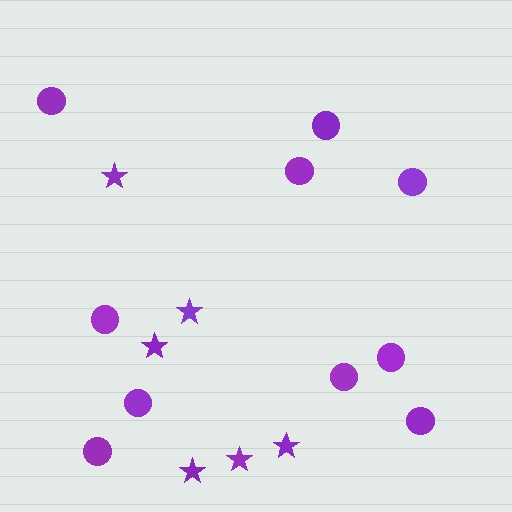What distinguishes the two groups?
There are 2 groups: one group of circles (10) and one group of stars (6).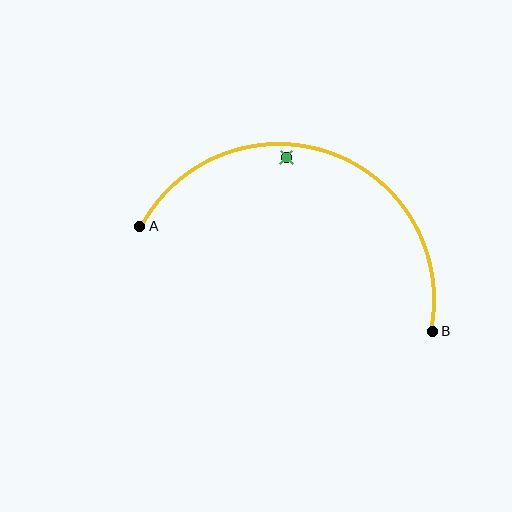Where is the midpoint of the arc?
The arc midpoint is the point on the curve farthest from the straight line joining A and B. It sits above that line.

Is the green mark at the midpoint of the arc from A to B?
No — the green mark does not lie on the arc at all. It sits slightly inside the curve.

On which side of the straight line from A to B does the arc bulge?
The arc bulges above the straight line connecting A and B.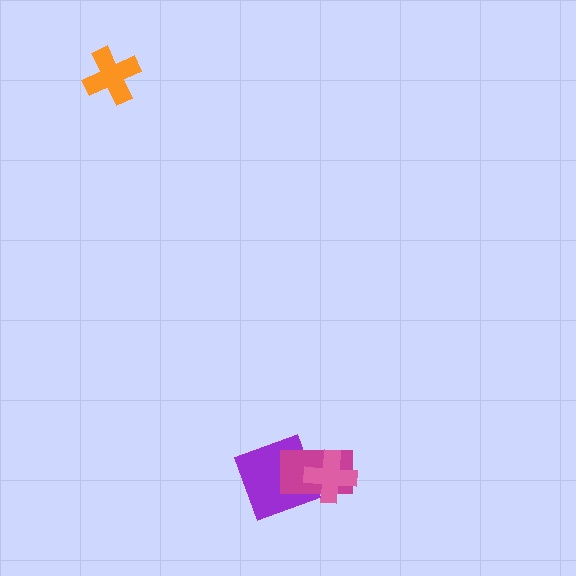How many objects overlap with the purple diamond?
2 objects overlap with the purple diamond.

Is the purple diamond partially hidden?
Yes, it is partially covered by another shape.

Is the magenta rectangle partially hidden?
Yes, it is partially covered by another shape.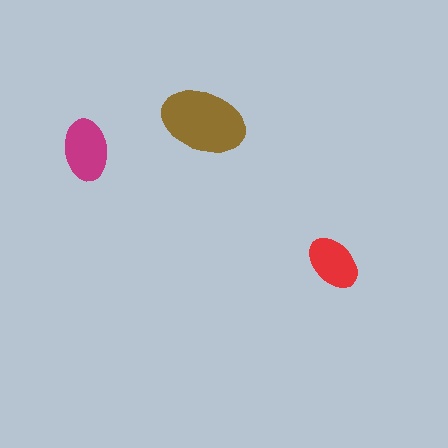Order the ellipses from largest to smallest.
the brown one, the magenta one, the red one.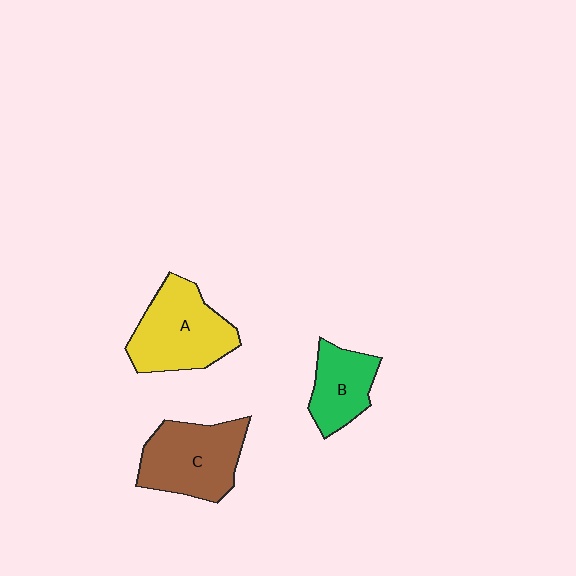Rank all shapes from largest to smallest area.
From largest to smallest: A (yellow), C (brown), B (green).